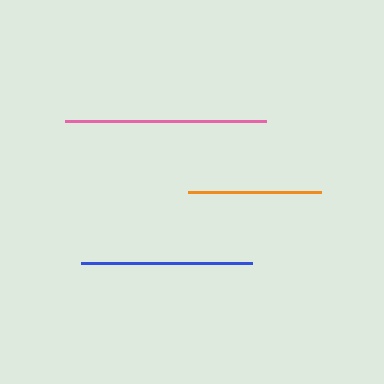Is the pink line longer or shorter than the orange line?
The pink line is longer than the orange line.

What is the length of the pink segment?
The pink segment is approximately 201 pixels long.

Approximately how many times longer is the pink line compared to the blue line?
The pink line is approximately 1.2 times the length of the blue line.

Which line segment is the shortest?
The orange line is the shortest at approximately 132 pixels.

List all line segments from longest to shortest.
From longest to shortest: pink, blue, orange.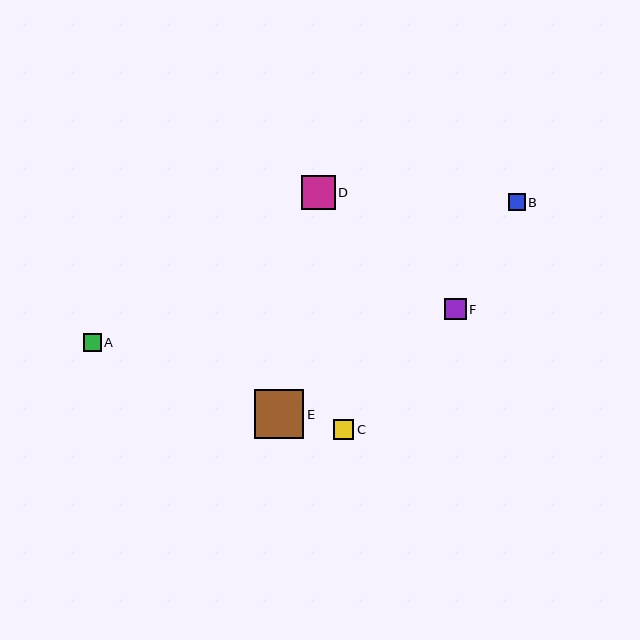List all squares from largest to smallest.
From largest to smallest: E, D, F, C, A, B.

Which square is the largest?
Square E is the largest with a size of approximately 49 pixels.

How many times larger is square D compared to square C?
Square D is approximately 1.7 times the size of square C.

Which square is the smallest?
Square B is the smallest with a size of approximately 17 pixels.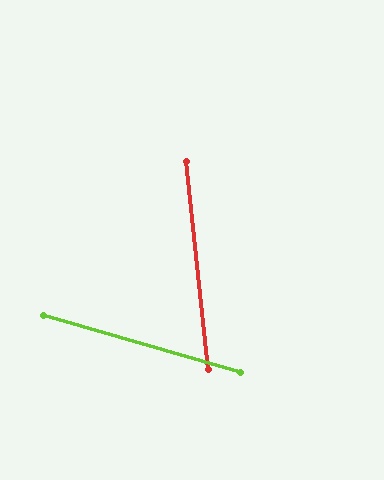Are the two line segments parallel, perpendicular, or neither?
Neither parallel nor perpendicular — they differ by about 68°.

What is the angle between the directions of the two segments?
Approximately 68 degrees.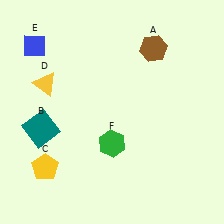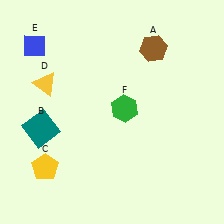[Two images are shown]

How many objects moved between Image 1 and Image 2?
1 object moved between the two images.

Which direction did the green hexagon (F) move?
The green hexagon (F) moved up.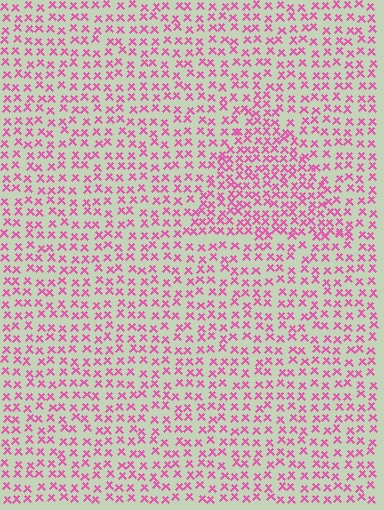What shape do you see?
I see a triangle.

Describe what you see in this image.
The image contains small pink elements arranged at two different densities. A triangle-shaped region is visible where the elements are more densely packed than the surrounding area.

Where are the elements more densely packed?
The elements are more densely packed inside the triangle boundary.